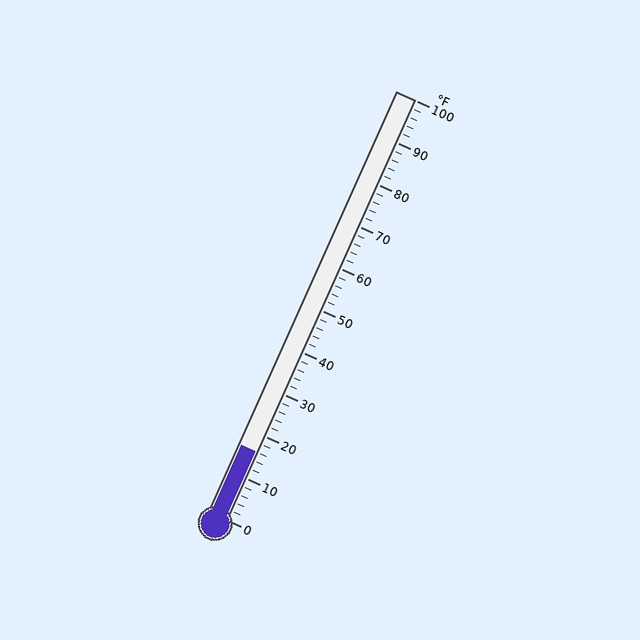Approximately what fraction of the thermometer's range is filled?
The thermometer is filled to approximately 15% of its range.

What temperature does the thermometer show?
The thermometer shows approximately 16°F.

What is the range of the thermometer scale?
The thermometer scale ranges from 0°F to 100°F.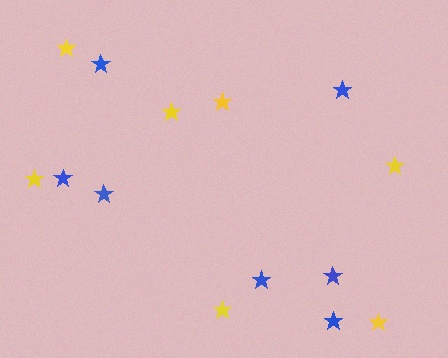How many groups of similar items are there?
There are 2 groups: one group of yellow stars (7) and one group of blue stars (7).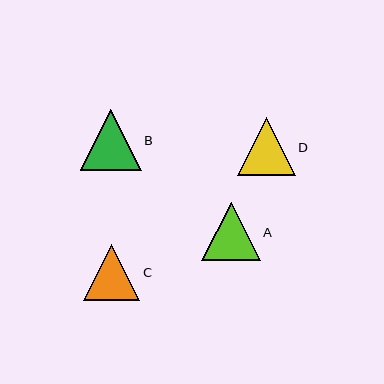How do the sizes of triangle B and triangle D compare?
Triangle B and triangle D are approximately the same size.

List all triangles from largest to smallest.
From largest to smallest: B, A, D, C.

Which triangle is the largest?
Triangle B is the largest with a size of approximately 61 pixels.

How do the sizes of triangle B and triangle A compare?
Triangle B and triangle A are approximately the same size.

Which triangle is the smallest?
Triangle C is the smallest with a size of approximately 56 pixels.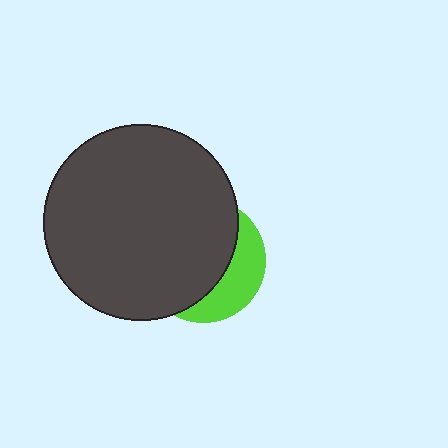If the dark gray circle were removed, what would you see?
You would see the complete lime circle.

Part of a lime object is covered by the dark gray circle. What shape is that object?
It is a circle.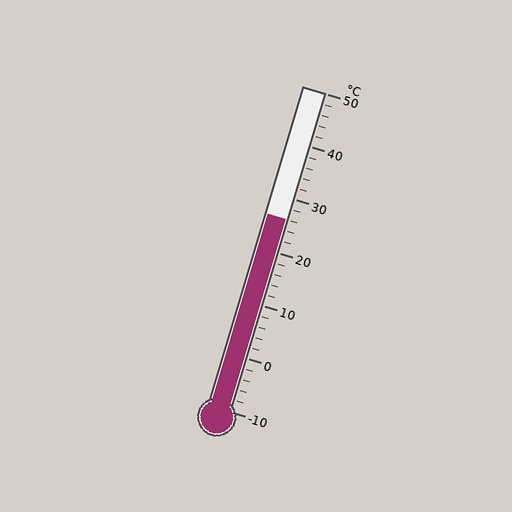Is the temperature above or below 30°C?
The temperature is below 30°C.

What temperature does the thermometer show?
The thermometer shows approximately 26°C.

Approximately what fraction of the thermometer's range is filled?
The thermometer is filled to approximately 60% of its range.